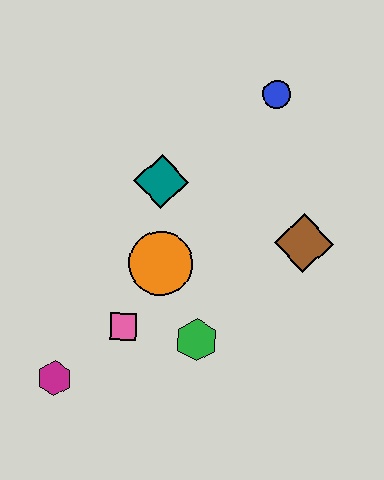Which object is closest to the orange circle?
The pink square is closest to the orange circle.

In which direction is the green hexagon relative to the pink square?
The green hexagon is to the right of the pink square.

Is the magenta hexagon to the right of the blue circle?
No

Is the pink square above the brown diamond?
No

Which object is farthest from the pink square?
The blue circle is farthest from the pink square.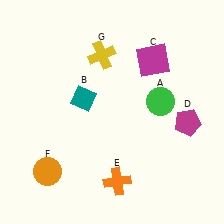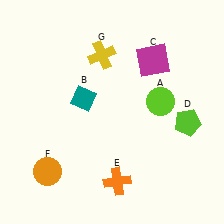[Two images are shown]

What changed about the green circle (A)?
In Image 1, A is green. In Image 2, it changed to lime.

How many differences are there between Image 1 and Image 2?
There are 2 differences between the two images.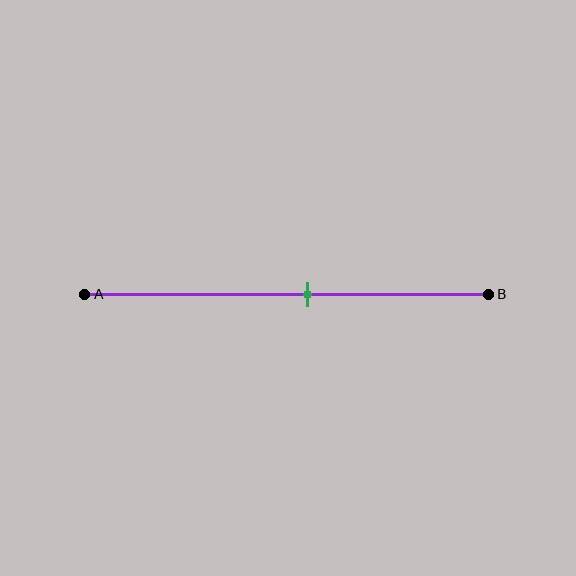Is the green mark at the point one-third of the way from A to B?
No, the mark is at about 55% from A, not at the 33% one-third point.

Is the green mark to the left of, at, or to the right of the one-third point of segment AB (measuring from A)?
The green mark is to the right of the one-third point of segment AB.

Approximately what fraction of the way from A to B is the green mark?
The green mark is approximately 55% of the way from A to B.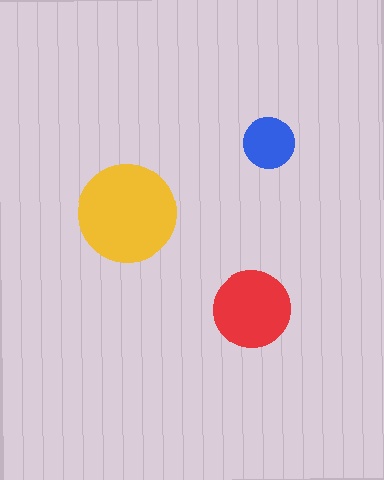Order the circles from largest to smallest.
the yellow one, the red one, the blue one.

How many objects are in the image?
There are 3 objects in the image.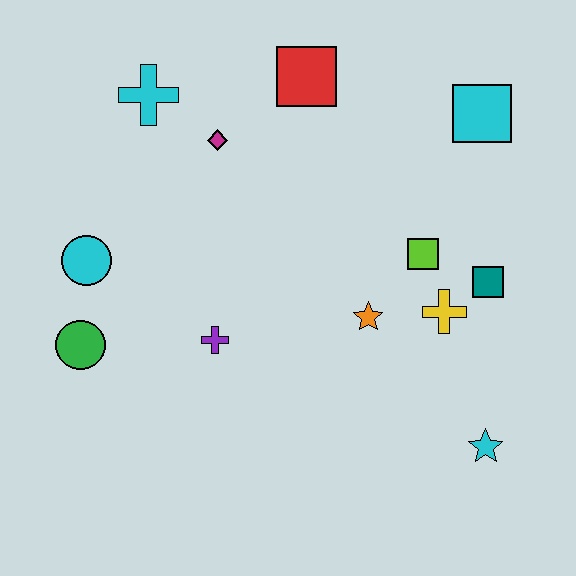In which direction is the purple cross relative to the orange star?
The purple cross is to the left of the orange star.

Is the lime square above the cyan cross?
No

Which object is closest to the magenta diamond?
The cyan cross is closest to the magenta diamond.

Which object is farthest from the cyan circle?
The cyan star is farthest from the cyan circle.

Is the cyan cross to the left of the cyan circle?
No